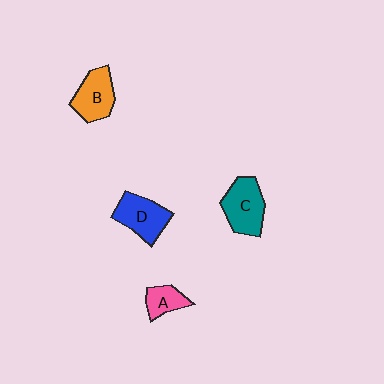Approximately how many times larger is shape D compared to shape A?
Approximately 1.8 times.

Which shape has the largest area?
Shape C (teal).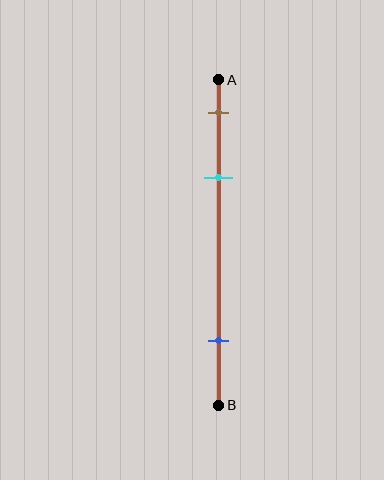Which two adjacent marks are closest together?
The brown and cyan marks are the closest adjacent pair.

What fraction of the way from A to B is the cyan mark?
The cyan mark is approximately 30% (0.3) of the way from A to B.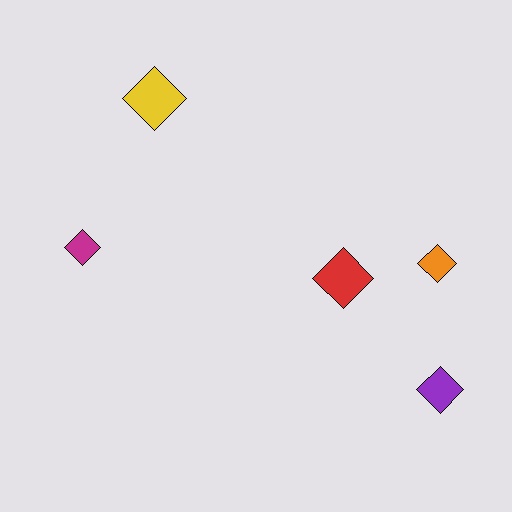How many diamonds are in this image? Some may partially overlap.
There are 5 diamonds.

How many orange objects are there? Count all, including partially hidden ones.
There is 1 orange object.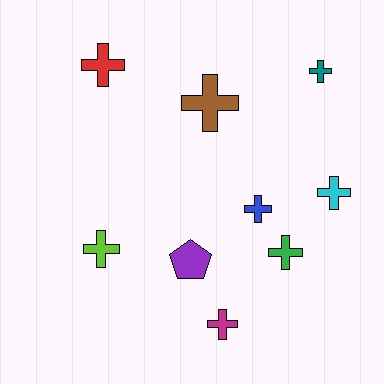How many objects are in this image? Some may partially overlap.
There are 9 objects.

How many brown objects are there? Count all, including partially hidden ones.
There is 1 brown object.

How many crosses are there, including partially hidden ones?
There are 8 crosses.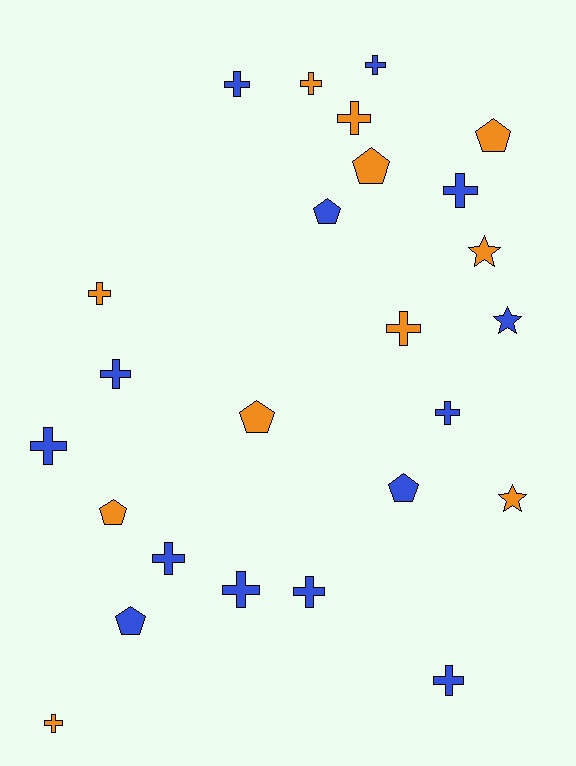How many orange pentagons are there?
There are 4 orange pentagons.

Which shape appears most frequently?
Cross, with 15 objects.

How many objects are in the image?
There are 25 objects.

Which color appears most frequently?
Blue, with 14 objects.